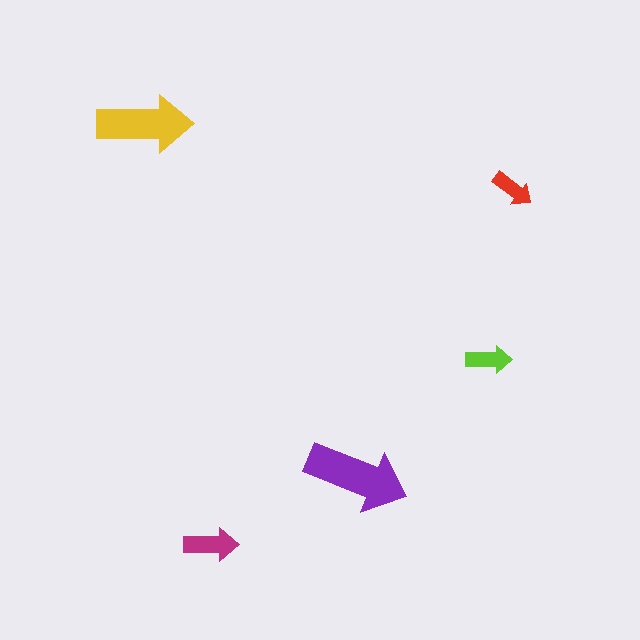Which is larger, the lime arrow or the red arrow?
The lime one.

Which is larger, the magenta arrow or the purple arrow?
The purple one.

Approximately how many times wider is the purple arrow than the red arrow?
About 2.5 times wider.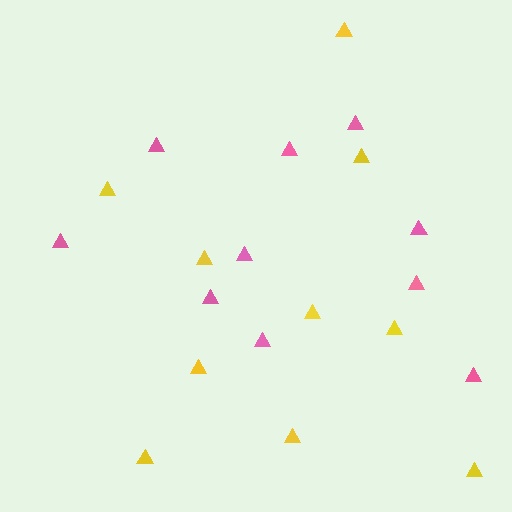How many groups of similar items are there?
There are 2 groups: one group of yellow triangles (10) and one group of pink triangles (10).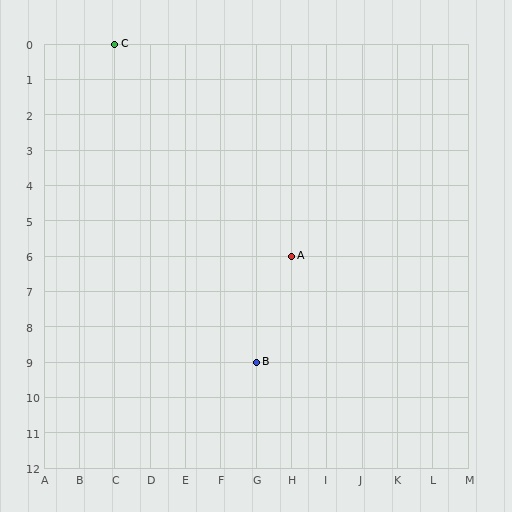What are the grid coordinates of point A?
Point A is at grid coordinates (H, 6).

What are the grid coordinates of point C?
Point C is at grid coordinates (C, 0).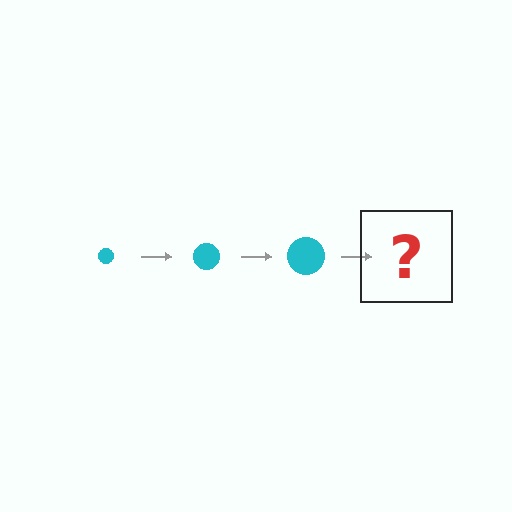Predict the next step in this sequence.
The next step is a cyan circle, larger than the previous one.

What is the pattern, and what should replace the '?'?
The pattern is that the circle gets progressively larger each step. The '?' should be a cyan circle, larger than the previous one.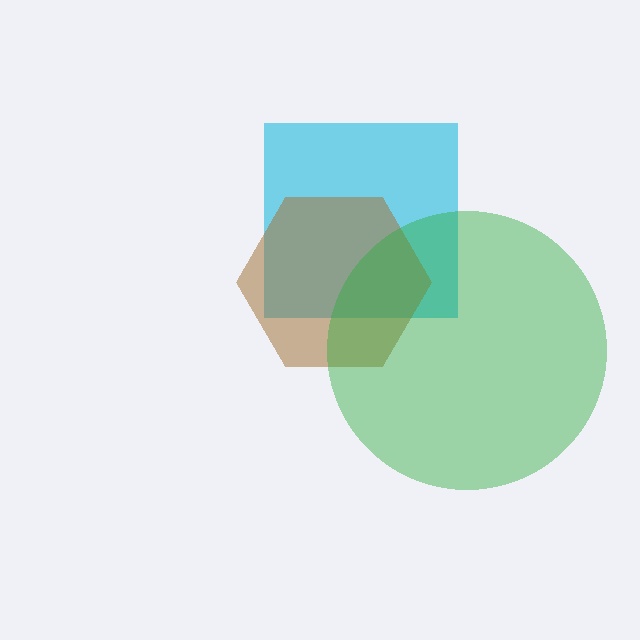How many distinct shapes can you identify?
There are 3 distinct shapes: a cyan square, a brown hexagon, a green circle.